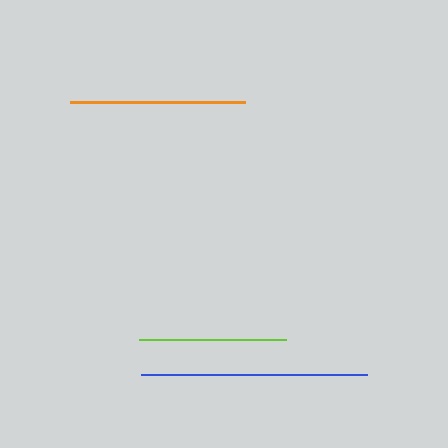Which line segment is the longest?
The blue line is the longest at approximately 226 pixels.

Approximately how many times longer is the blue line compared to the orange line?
The blue line is approximately 1.3 times the length of the orange line.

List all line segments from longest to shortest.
From longest to shortest: blue, orange, lime.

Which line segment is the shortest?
The lime line is the shortest at approximately 147 pixels.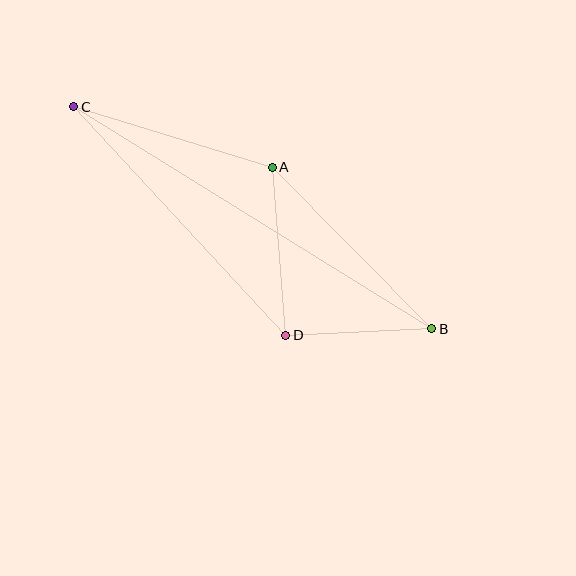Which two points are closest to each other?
Points B and D are closest to each other.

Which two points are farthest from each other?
Points B and C are farthest from each other.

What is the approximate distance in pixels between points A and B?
The distance between A and B is approximately 227 pixels.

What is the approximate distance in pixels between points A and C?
The distance between A and C is approximately 207 pixels.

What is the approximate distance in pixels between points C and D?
The distance between C and D is approximately 312 pixels.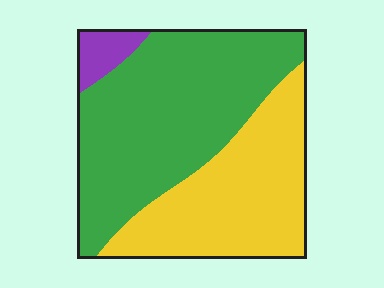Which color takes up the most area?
Green, at roughly 55%.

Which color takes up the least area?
Purple, at roughly 5%.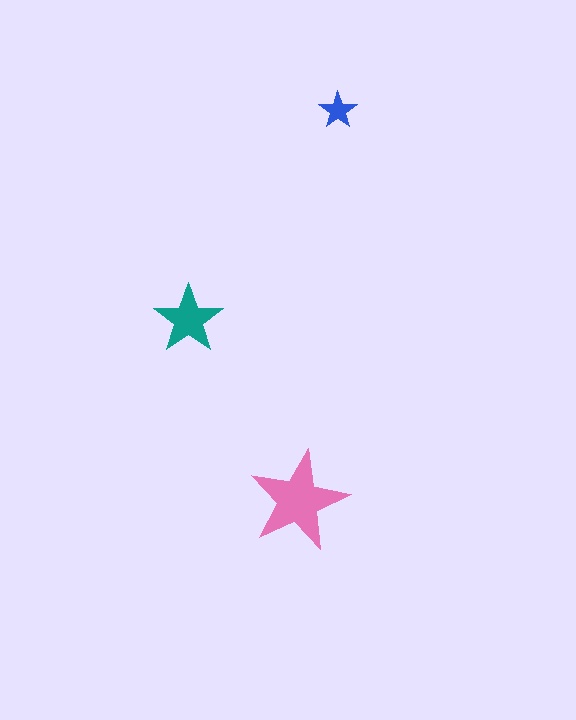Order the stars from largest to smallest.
the pink one, the teal one, the blue one.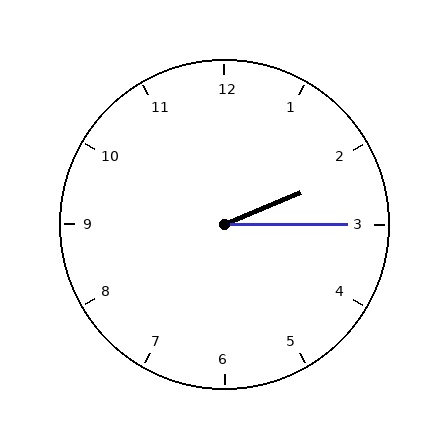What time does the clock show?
2:15.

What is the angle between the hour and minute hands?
Approximately 22 degrees.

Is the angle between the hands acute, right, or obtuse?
It is acute.